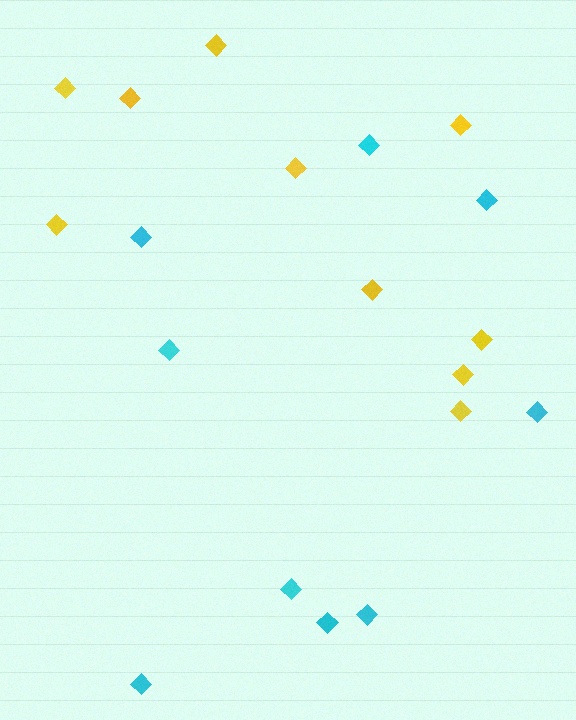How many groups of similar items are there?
There are 2 groups: one group of yellow diamonds (10) and one group of cyan diamonds (9).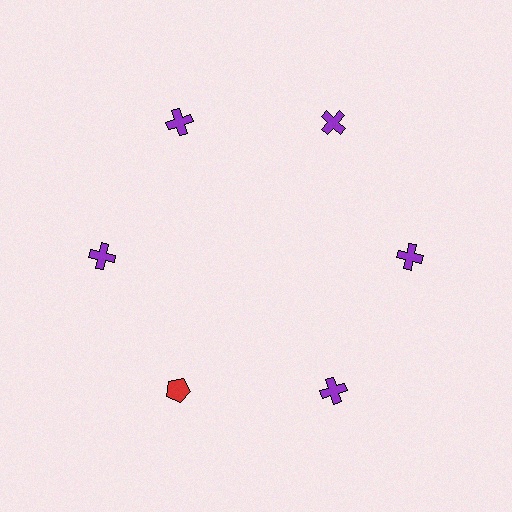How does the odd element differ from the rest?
It differs in both color (red instead of purple) and shape (pentagon instead of cross).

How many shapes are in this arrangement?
There are 6 shapes arranged in a ring pattern.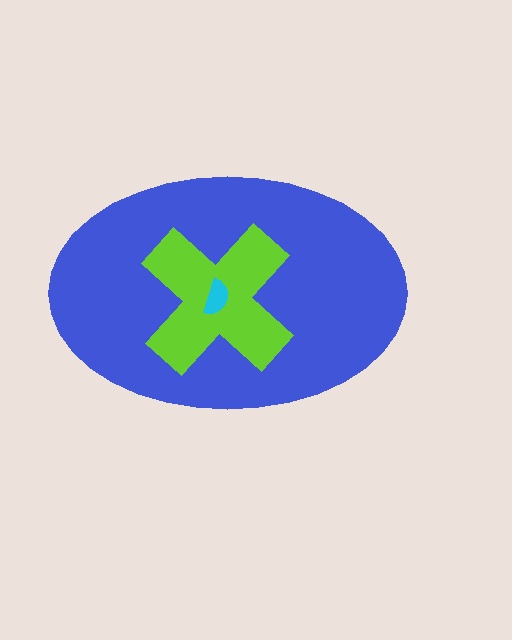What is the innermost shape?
The cyan semicircle.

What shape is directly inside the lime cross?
The cyan semicircle.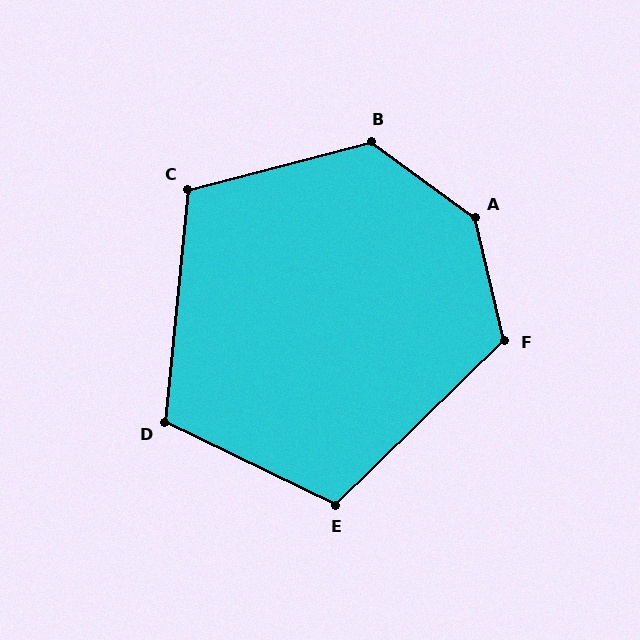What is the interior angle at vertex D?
Approximately 110 degrees (obtuse).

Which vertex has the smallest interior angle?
E, at approximately 110 degrees.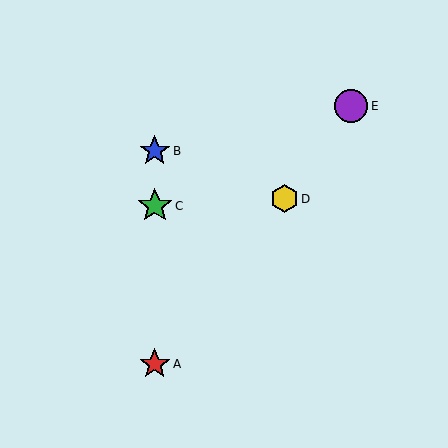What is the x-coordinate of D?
Object D is at x≈284.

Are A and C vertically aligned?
Yes, both are at x≈155.